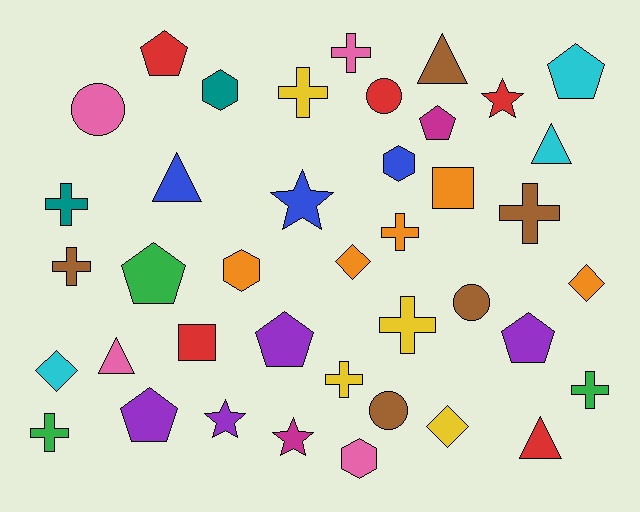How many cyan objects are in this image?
There are 3 cyan objects.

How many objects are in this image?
There are 40 objects.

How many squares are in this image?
There are 2 squares.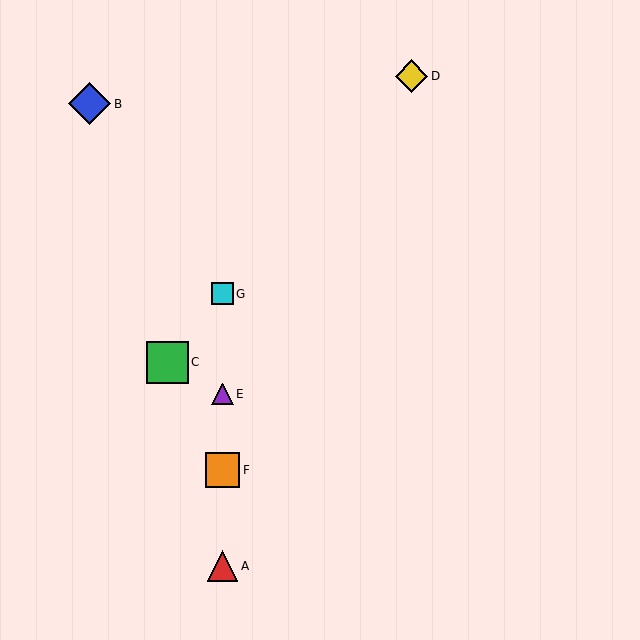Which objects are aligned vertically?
Objects A, E, F, G are aligned vertically.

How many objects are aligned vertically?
4 objects (A, E, F, G) are aligned vertically.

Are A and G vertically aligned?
Yes, both are at x≈222.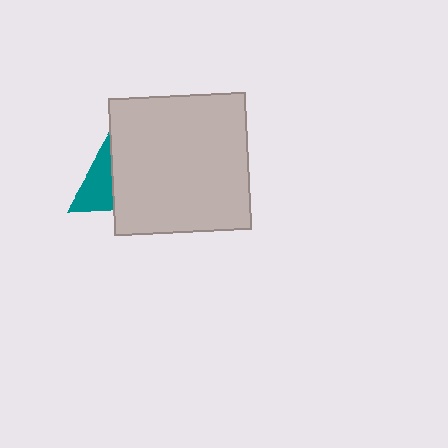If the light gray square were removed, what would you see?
You would see the complete teal triangle.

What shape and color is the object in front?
The object in front is a light gray square.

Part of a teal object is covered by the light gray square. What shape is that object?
It is a triangle.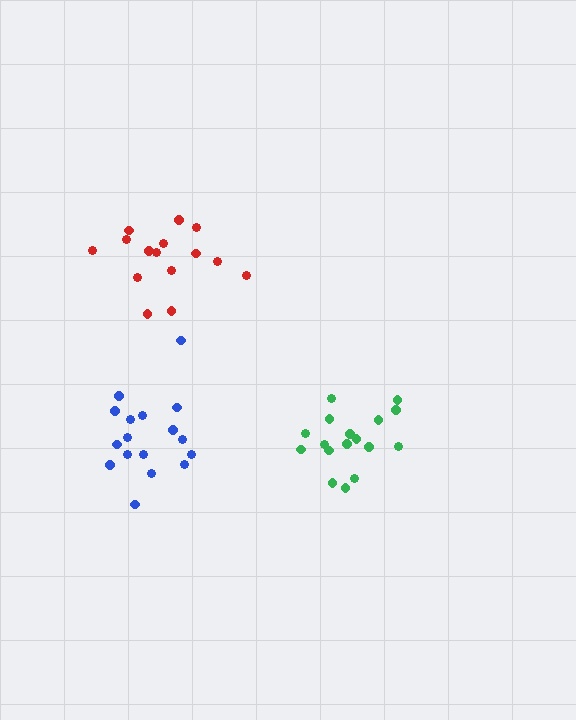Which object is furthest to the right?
The green cluster is rightmost.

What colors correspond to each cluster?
The clusters are colored: red, green, blue.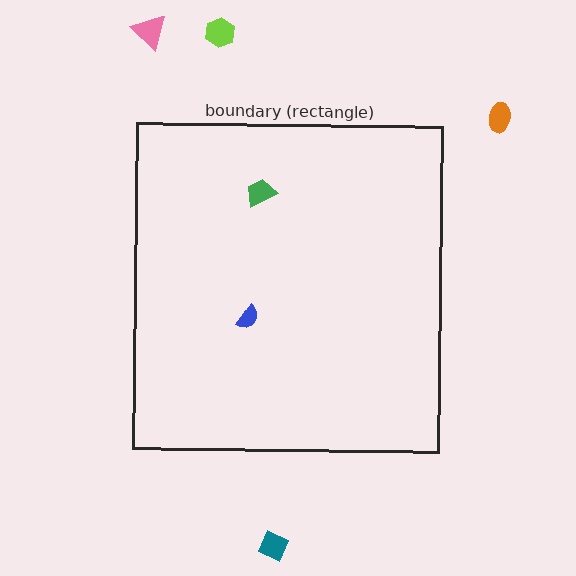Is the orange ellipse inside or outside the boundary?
Outside.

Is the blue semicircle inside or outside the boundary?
Inside.